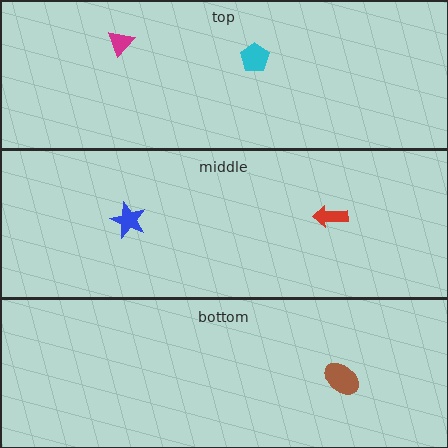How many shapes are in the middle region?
2.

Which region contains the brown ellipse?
The bottom region.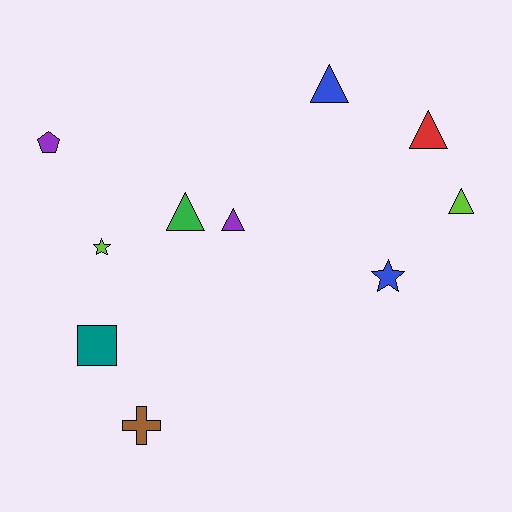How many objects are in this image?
There are 10 objects.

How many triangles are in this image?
There are 5 triangles.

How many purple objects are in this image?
There are 2 purple objects.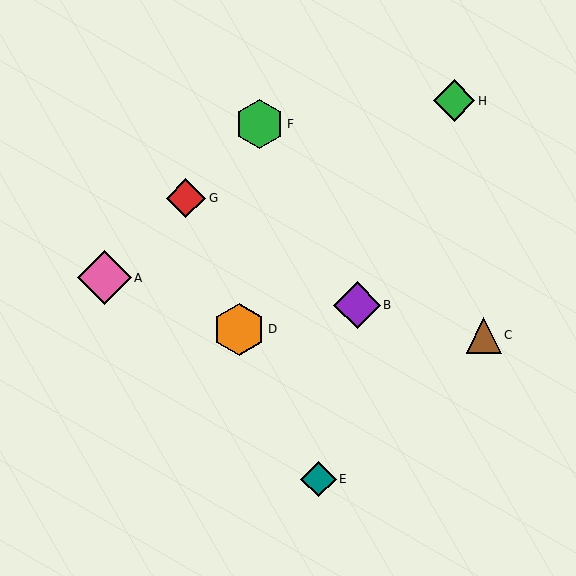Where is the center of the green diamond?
The center of the green diamond is at (454, 101).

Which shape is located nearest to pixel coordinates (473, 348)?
The brown triangle (labeled C) at (484, 335) is nearest to that location.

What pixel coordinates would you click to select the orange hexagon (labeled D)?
Click at (239, 329) to select the orange hexagon D.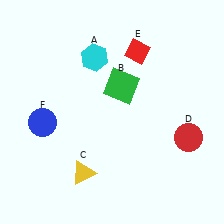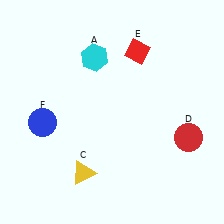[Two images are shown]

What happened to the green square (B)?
The green square (B) was removed in Image 2. It was in the top-right area of Image 1.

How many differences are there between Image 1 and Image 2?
There is 1 difference between the two images.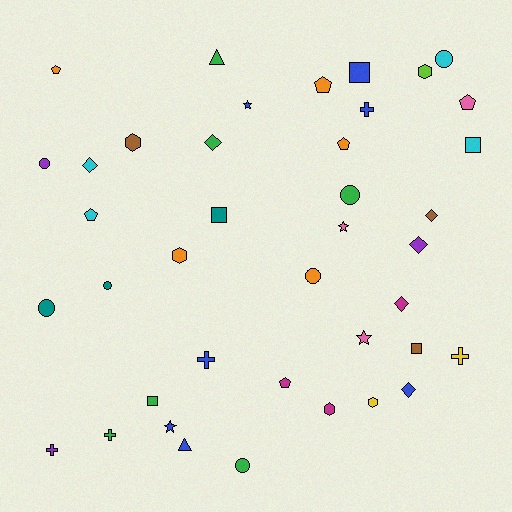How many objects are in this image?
There are 40 objects.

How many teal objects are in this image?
There are 3 teal objects.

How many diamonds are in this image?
There are 6 diamonds.